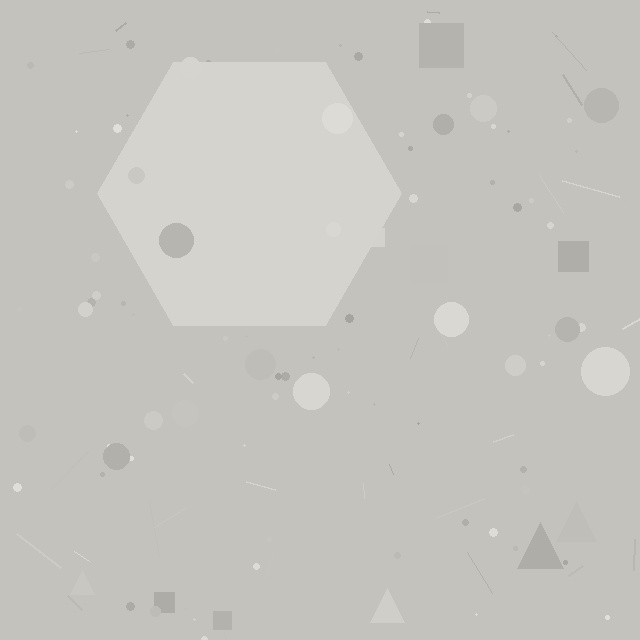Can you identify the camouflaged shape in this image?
The camouflaged shape is a hexagon.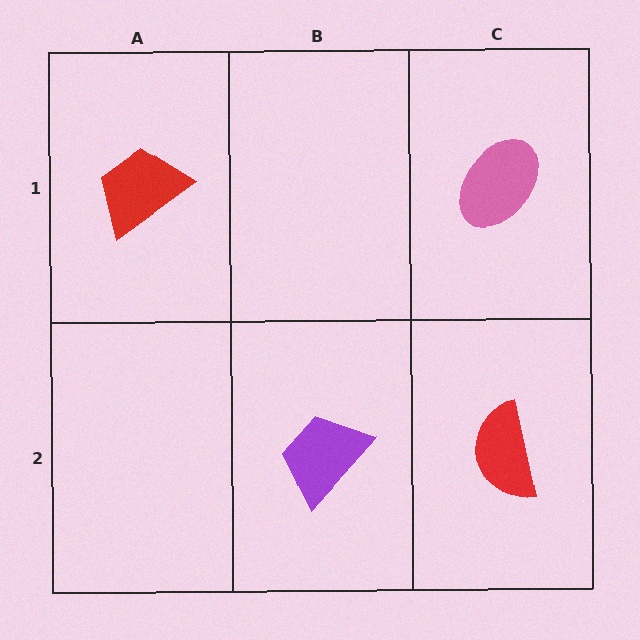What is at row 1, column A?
A red trapezoid.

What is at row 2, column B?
A purple trapezoid.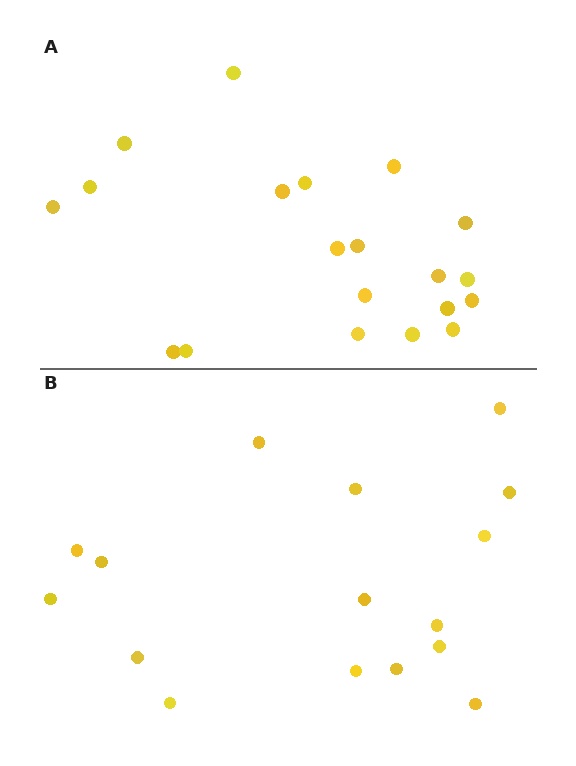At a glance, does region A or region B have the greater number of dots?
Region A (the top region) has more dots.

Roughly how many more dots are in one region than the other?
Region A has about 4 more dots than region B.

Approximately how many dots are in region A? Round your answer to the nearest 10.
About 20 dots.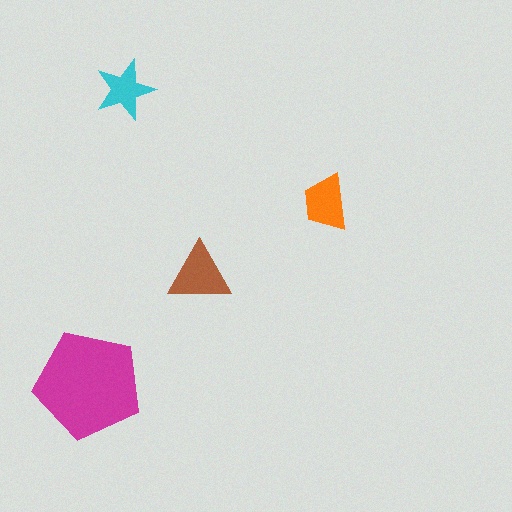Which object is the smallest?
The cyan star.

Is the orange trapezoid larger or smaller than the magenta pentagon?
Smaller.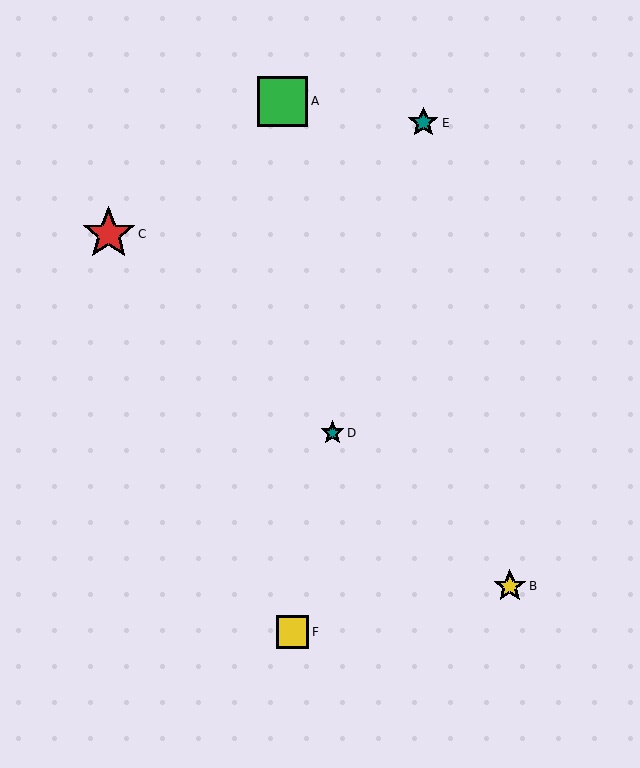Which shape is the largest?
The red star (labeled C) is the largest.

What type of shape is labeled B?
Shape B is a yellow star.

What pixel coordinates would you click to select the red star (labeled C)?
Click at (109, 234) to select the red star C.